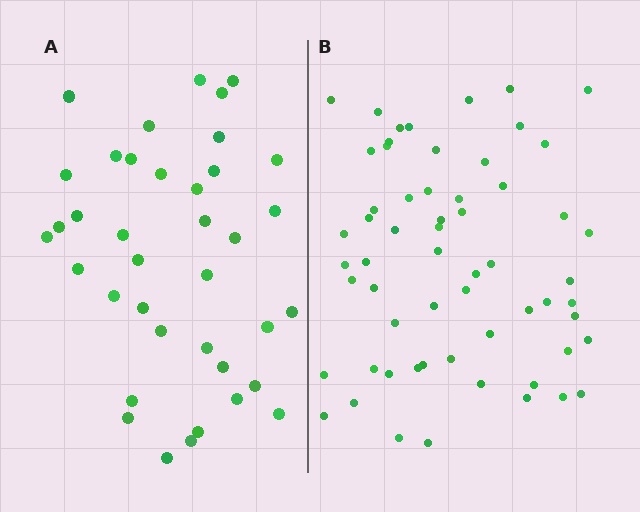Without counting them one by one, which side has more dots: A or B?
Region B (the right region) has more dots.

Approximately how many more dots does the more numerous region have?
Region B has approximately 20 more dots than region A.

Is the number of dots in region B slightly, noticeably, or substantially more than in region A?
Region B has substantially more. The ratio is roughly 1.6 to 1.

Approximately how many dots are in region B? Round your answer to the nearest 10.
About 60 dots.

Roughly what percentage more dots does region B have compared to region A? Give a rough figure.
About 60% more.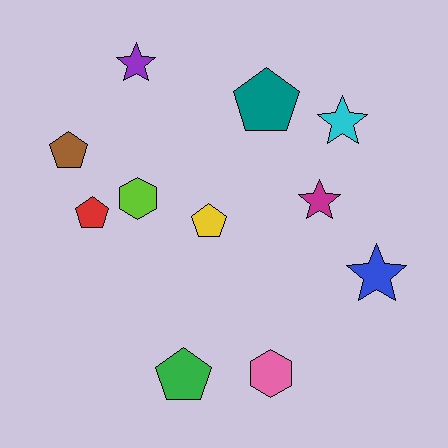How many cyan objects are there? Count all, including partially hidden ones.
There is 1 cyan object.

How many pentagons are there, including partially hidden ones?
There are 5 pentagons.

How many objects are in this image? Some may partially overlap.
There are 11 objects.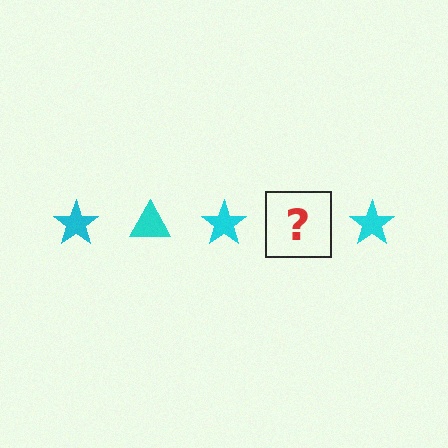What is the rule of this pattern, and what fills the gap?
The rule is that the pattern cycles through star, triangle shapes in cyan. The gap should be filled with a cyan triangle.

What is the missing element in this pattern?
The missing element is a cyan triangle.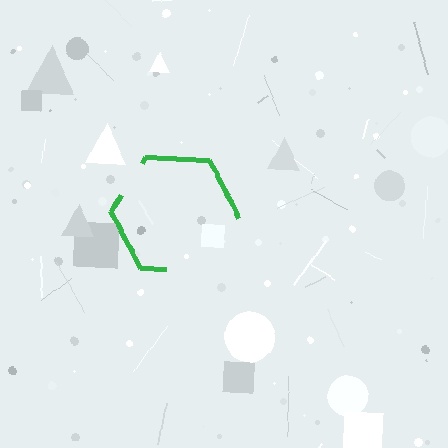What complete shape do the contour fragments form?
The contour fragments form a hexagon.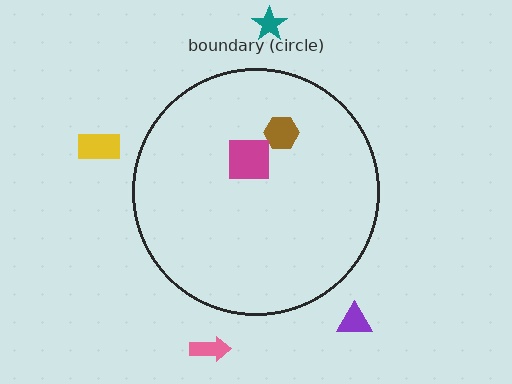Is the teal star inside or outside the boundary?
Outside.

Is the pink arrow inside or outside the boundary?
Outside.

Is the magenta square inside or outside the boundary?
Inside.